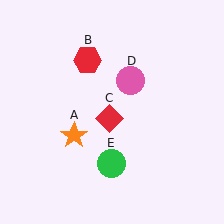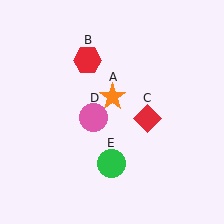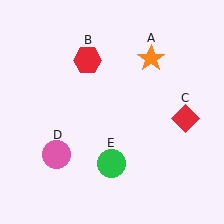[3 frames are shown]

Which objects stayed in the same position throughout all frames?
Red hexagon (object B) and green circle (object E) remained stationary.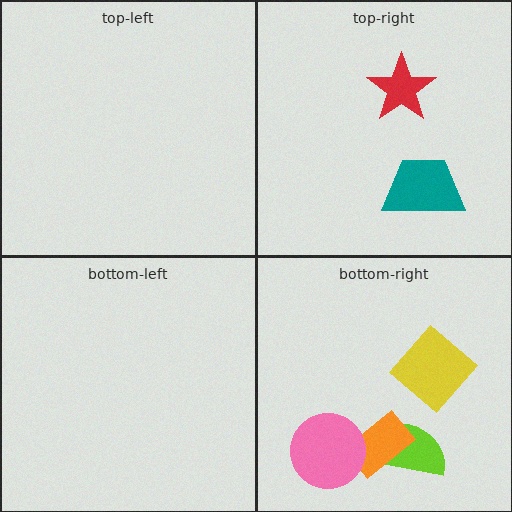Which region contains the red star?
The top-right region.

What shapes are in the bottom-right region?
The lime semicircle, the yellow diamond, the orange rectangle, the pink circle.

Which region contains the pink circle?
The bottom-right region.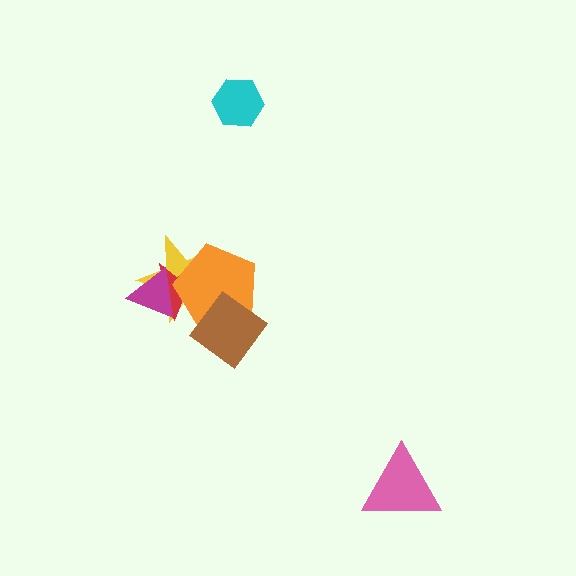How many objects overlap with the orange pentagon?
4 objects overlap with the orange pentagon.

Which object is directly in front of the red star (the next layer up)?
The orange pentagon is directly in front of the red star.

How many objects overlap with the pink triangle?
0 objects overlap with the pink triangle.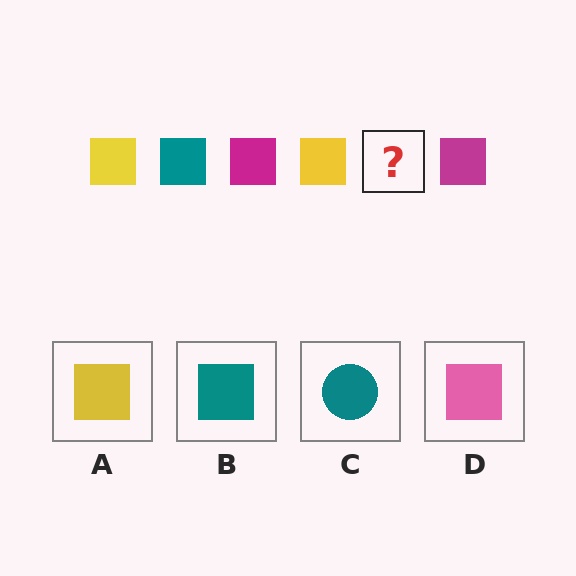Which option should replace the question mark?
Option B.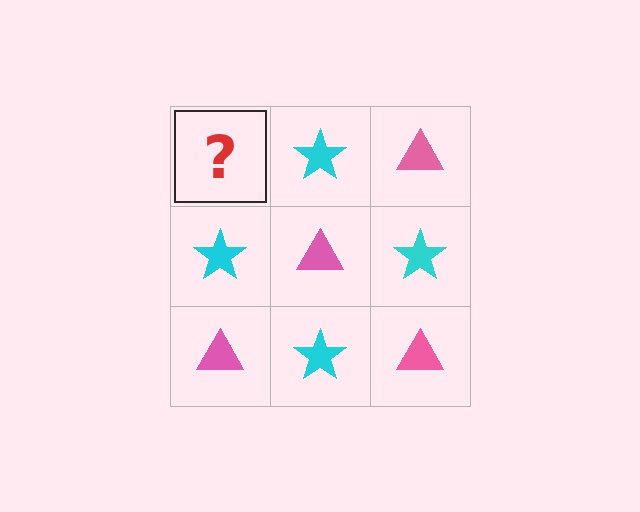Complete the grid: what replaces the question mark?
The question mark should be replaced with a pink triangle.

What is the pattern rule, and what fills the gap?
The rule is that it alternates pink triangle and cyan star in a checkerboard pattern. The gap should be filled with a pink triangle.